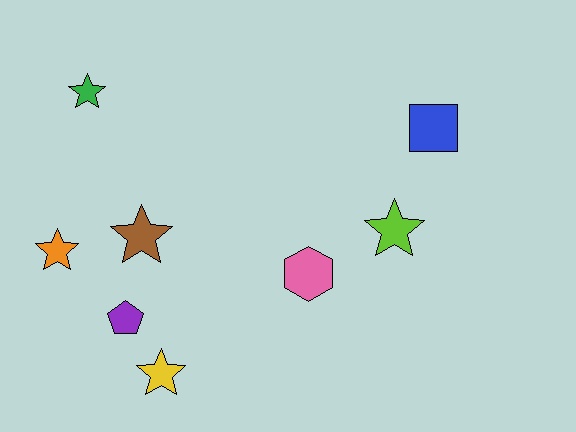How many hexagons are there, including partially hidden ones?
There is 1 hexagon.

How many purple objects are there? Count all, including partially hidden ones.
There is 1 purple object.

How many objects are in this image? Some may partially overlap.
There are 8 objects.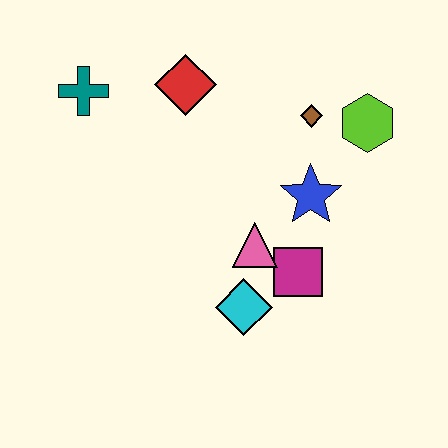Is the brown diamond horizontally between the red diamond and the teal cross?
No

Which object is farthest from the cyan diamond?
The teal cross is farthest from the cyan diamond.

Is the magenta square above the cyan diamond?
Yes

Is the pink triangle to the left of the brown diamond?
Yes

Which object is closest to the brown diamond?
The lime hexagon is closest to the brown diamond.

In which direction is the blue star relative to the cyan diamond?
The blue star is above the cyan diamond.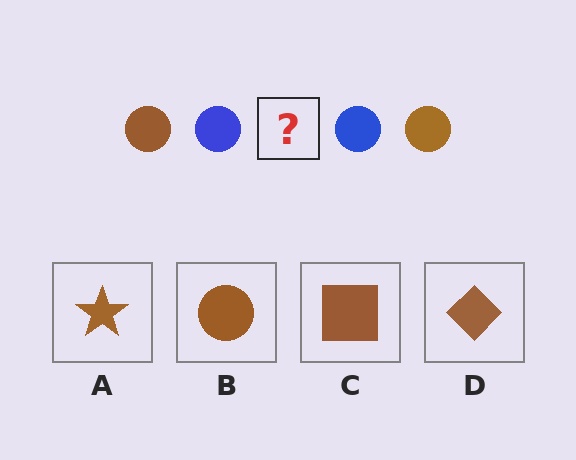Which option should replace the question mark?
Option B.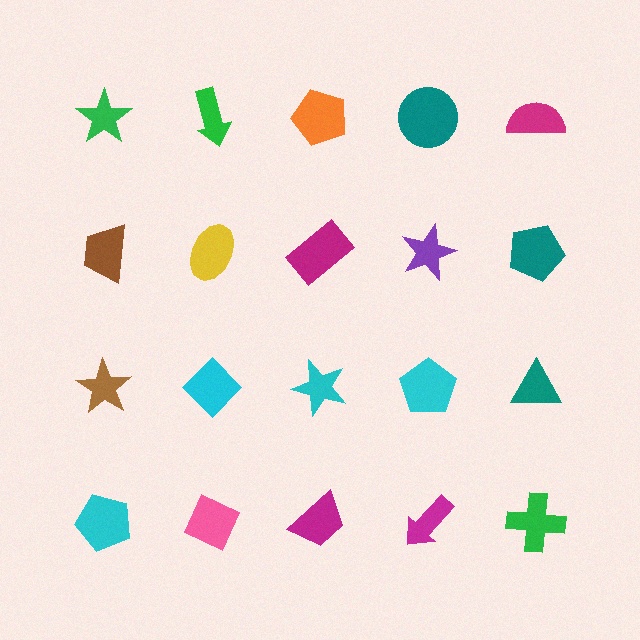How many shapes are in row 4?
5 shapes.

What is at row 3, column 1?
A brown star.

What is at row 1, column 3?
An orange pentagon.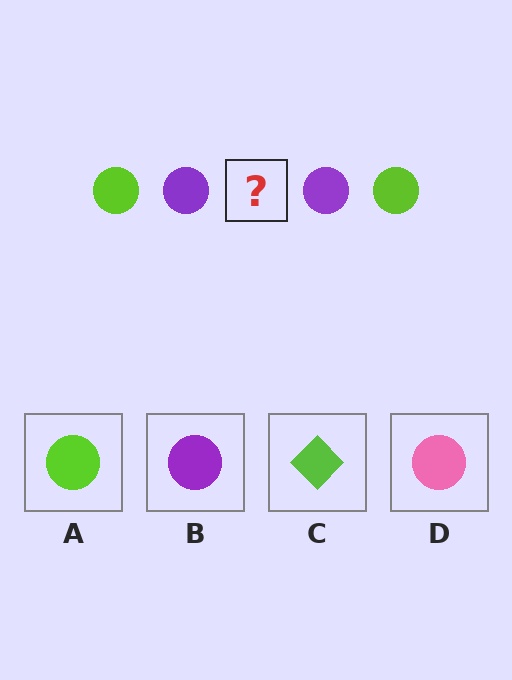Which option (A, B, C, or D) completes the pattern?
A.